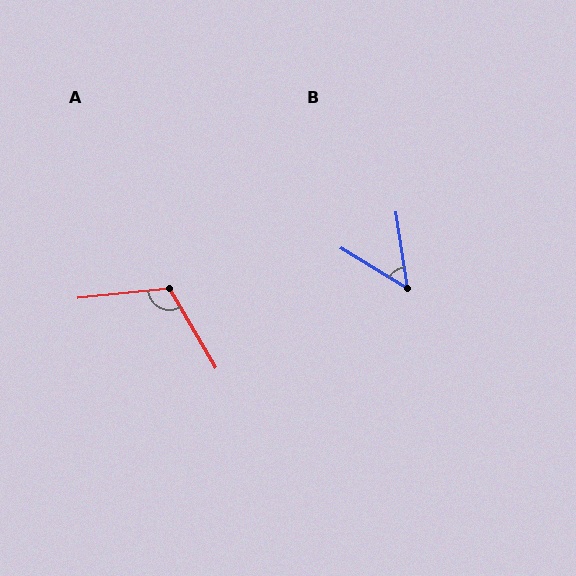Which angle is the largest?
A, at approximately 114 degrees.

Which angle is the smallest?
B, at approximately 50 degrees.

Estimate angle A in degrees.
Approximately 114 degrees.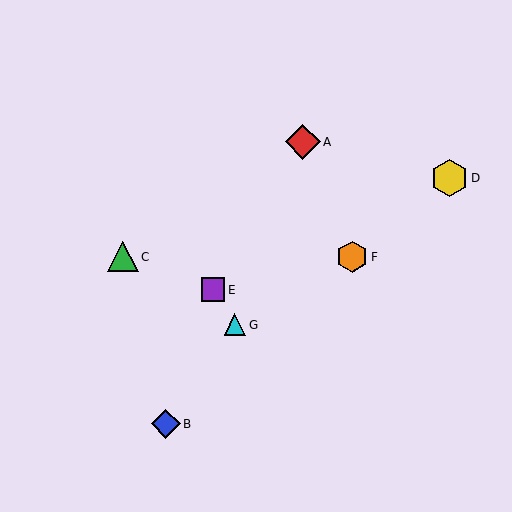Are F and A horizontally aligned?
No, F is at y≈257 and A is at y≈142.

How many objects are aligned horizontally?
2 objects (C, F) are aligned horizontally.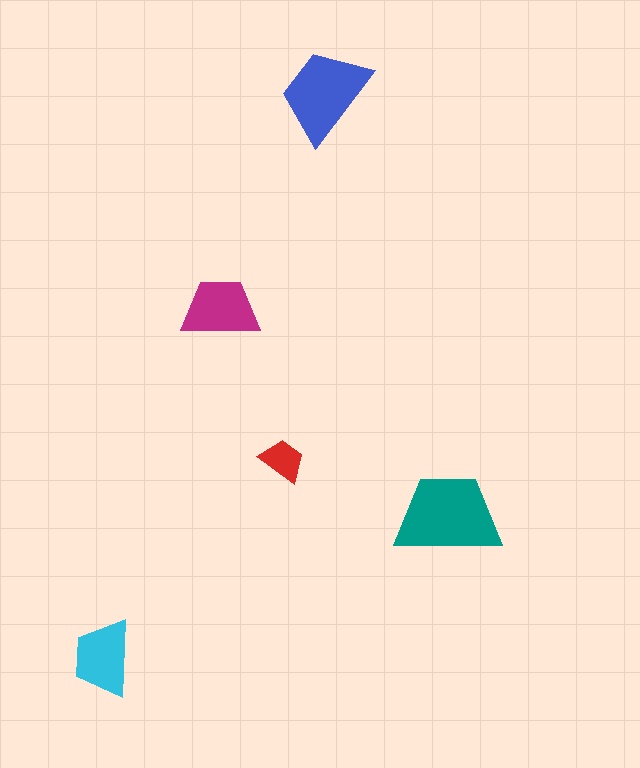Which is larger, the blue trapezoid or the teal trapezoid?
The teal one.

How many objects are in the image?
There are 5 objects in the image.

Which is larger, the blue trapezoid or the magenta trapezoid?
The blue one.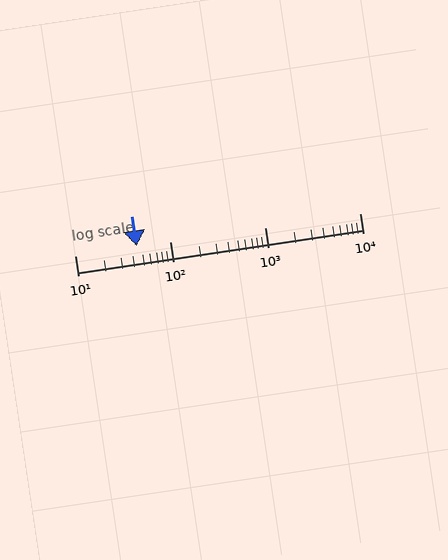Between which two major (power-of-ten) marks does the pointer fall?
The pointer is between 10 and 100.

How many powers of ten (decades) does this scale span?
The scale spans 3 decades, from 10 to 10000.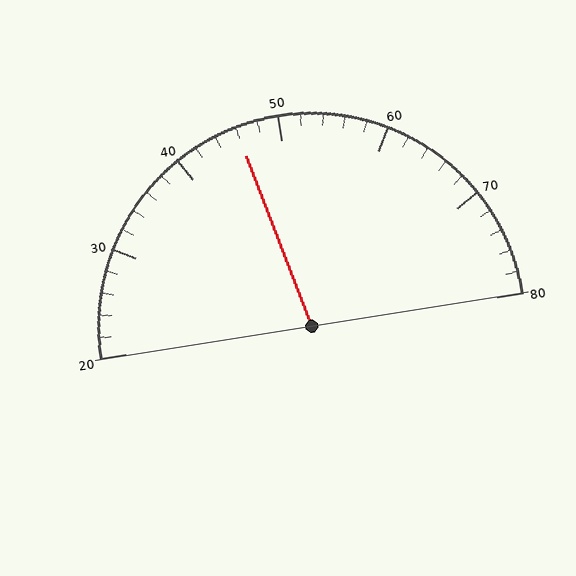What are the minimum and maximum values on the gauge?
The gauge ranges from 20 to 80.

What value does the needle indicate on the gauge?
The needle indicates approximately 46.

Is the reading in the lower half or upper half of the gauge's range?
The reading is in the lower half of the range (20 to 80).